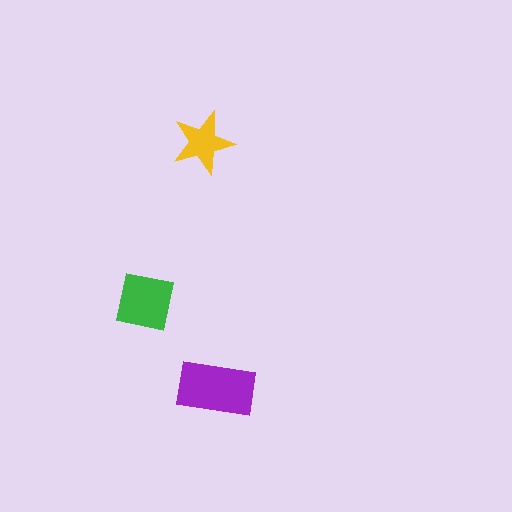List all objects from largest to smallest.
The purple rectangle, the green square, the yellow star.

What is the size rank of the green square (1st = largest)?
2nd.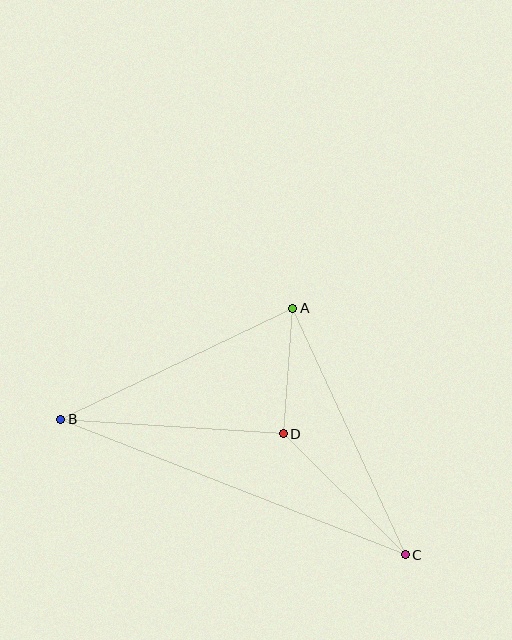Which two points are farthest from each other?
Points B and C are farthest from each other.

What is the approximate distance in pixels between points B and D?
The distance between B and D is approximately 223 pixels.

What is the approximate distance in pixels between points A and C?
The distance between A and C is approximately 271 pixels.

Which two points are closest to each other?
Points A and D are closest to each other.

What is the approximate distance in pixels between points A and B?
The distance between A and B is approximately 257 pixels.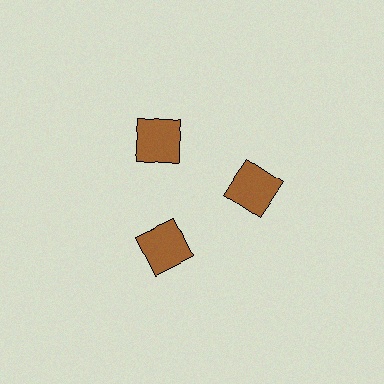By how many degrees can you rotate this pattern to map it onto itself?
The pattern maps onto itself every 120 degrees of rotation.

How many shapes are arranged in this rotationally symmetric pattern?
There are 3 shapes, arranged in 3 groups of 1.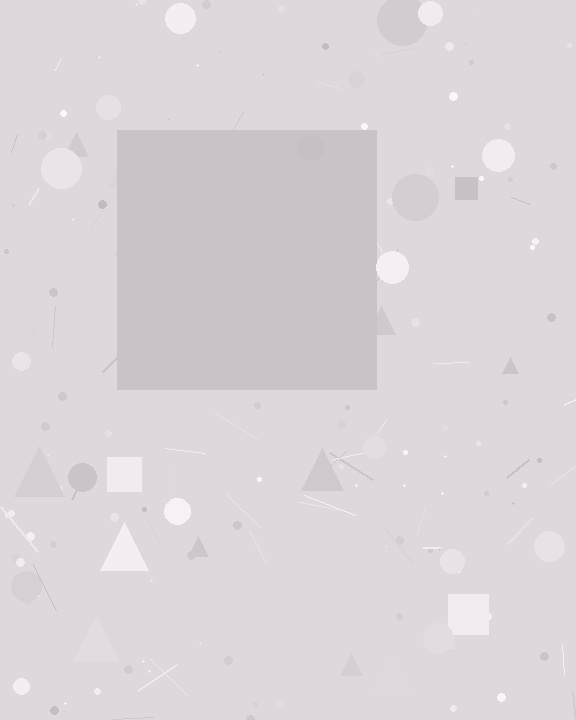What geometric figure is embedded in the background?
A square is embedded in the background.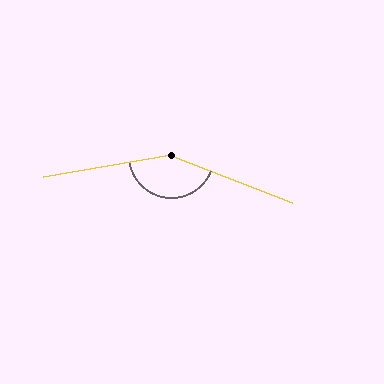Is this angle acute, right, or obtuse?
It is obtuse.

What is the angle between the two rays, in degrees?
Approximately 149 degrees.